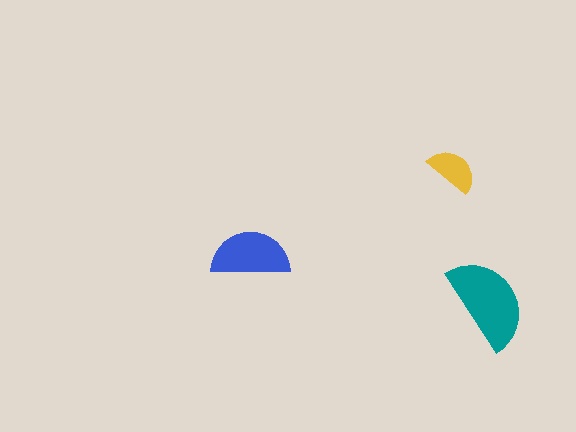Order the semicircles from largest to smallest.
the teal one, the blue one, the yellow one.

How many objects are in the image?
There are 3 objects in the image.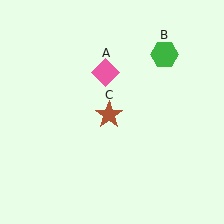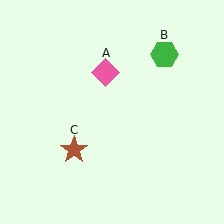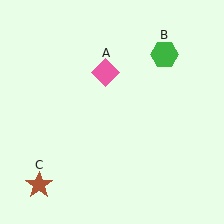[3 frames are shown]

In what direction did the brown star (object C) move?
The brown star (object C) moved down and to the left.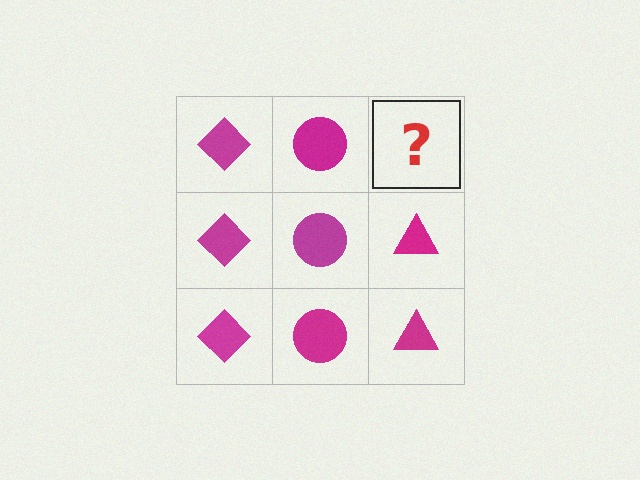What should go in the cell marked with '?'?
The missing cell should contain a magenta triangle.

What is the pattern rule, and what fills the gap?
The rule is that each column has a consistent shape. The gap should be filled with a magenta triangle.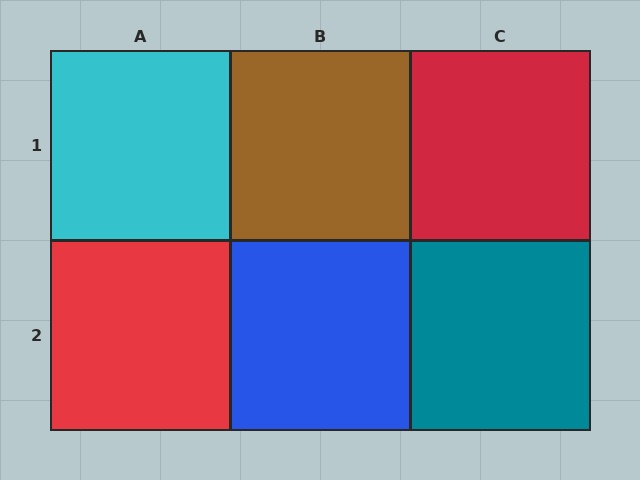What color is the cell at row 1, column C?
Red.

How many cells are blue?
1 cell is blue.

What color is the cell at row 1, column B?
Brown.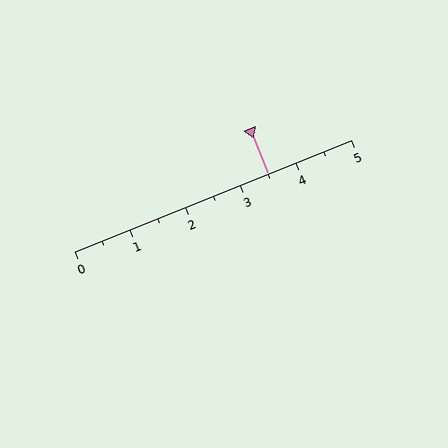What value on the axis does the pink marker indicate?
The marker indicates approximately 3.5.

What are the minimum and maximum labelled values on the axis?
The axis runs from 0 to 5.